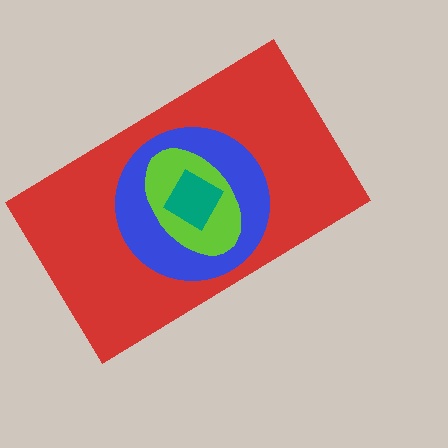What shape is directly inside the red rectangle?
The blue circle.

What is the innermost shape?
The teal diamond.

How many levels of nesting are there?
4.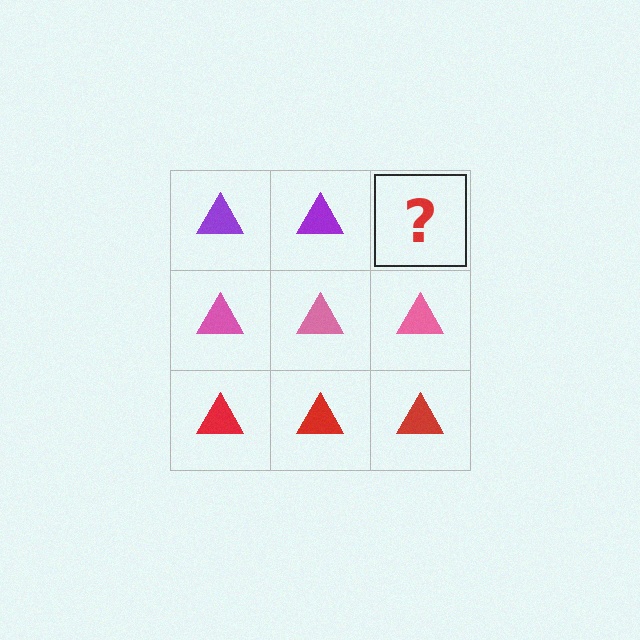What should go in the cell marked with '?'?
The missing cell should contain a purple triangle.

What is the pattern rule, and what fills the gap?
The rule is that each row has a consistent color. The gap should be filled with a purple triangle.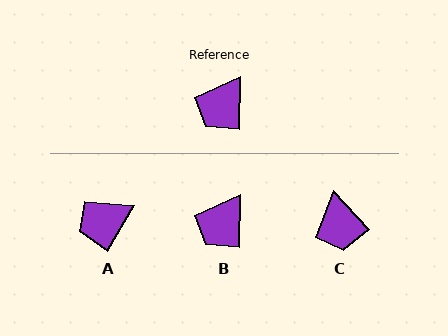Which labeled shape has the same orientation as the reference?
B.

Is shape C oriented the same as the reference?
No, it is off by about 44 degrees.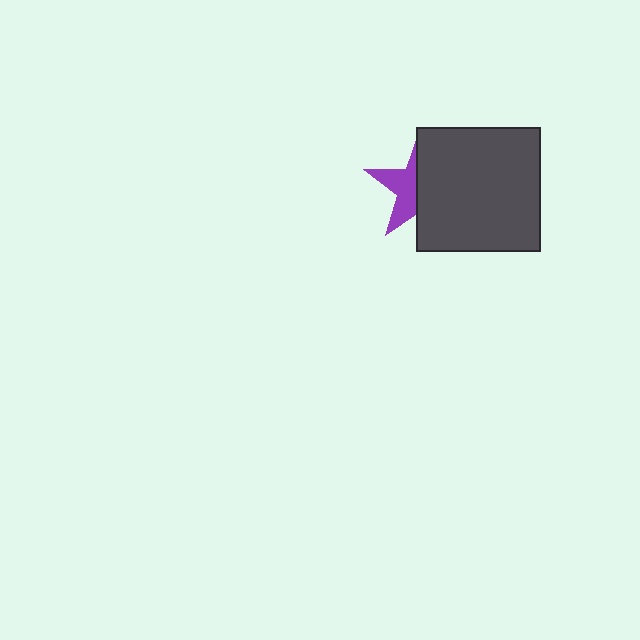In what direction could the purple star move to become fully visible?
The purple star could move left. That would shift it out from behind the dark gray square entirely.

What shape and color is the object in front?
The object in front is a dark gray square.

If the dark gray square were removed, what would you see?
You would see the complete purple star.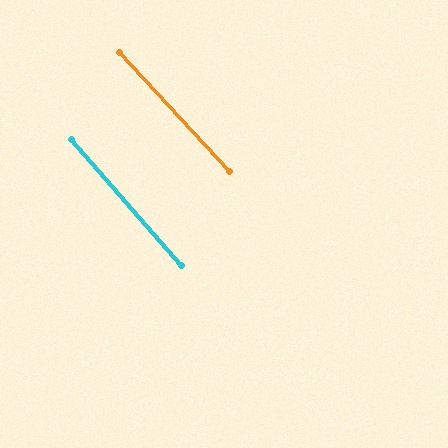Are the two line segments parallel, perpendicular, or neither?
Parallel — their directions differ by only 1.5°.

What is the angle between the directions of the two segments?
Approximately 1 degree.